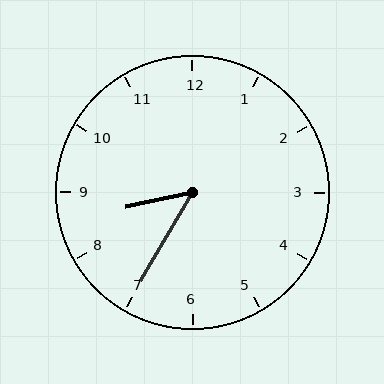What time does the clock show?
8:35.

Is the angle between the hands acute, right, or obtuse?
It is acute.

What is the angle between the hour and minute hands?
Approximately 48 degrees.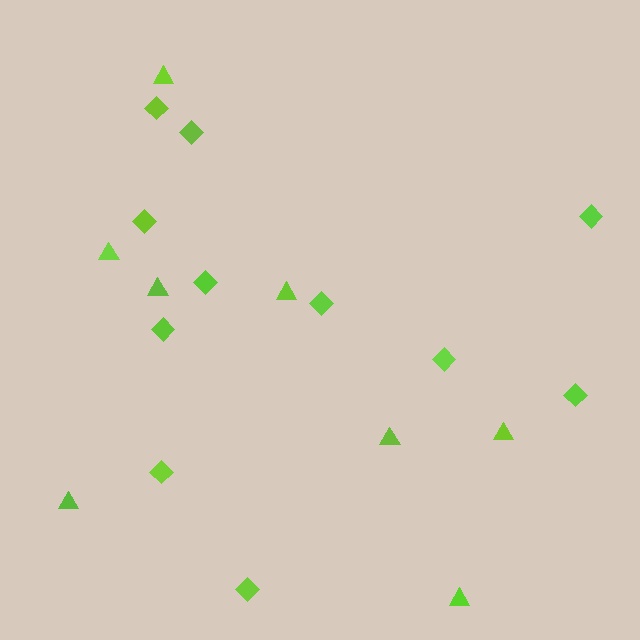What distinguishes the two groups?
There are 2 groups: one group of diamonds (11) and one group of triangles (8).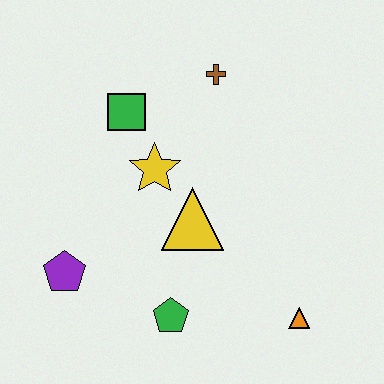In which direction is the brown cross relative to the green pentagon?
The brown cross is above the green pentagon.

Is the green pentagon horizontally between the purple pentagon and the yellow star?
No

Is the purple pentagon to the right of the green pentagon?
No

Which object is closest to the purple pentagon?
The green pentagon is closest to the purple pentagon.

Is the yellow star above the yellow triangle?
Yes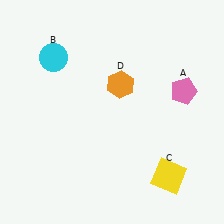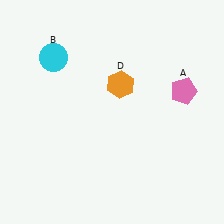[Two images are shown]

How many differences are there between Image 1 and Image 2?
There is 1 difference between the two images.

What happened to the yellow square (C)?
The yellow square (C) was removed in Image 2. It was in the bottom-right area of Image 1.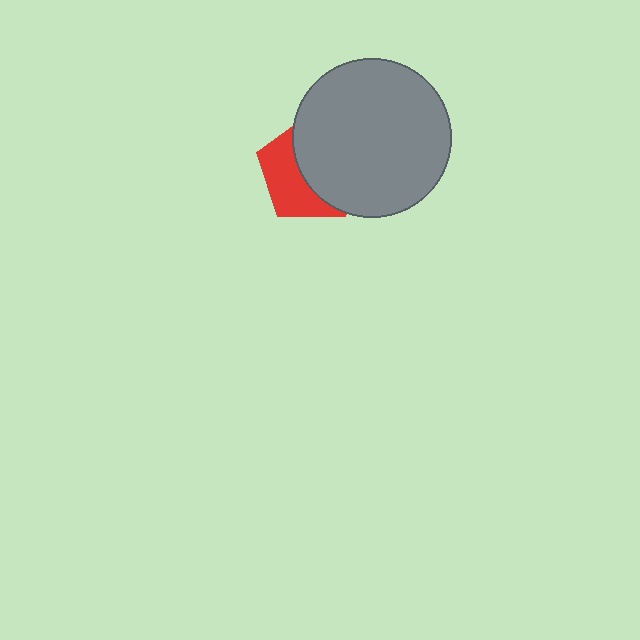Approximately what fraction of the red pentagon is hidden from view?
Roughly 57% of the red pentagon is hidden behind the gray circle.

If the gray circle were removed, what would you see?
You would see the complete red pentagon.